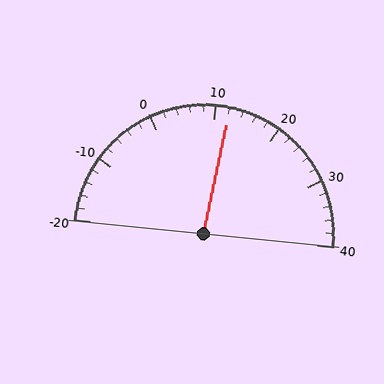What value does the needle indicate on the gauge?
The needle indicates approximately 12.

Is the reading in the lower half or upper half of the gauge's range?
The reading is in the upper half of the range (-20 to 40).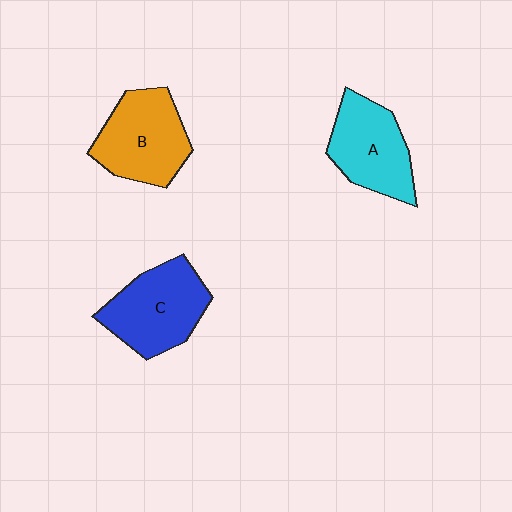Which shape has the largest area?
Shape C (blue).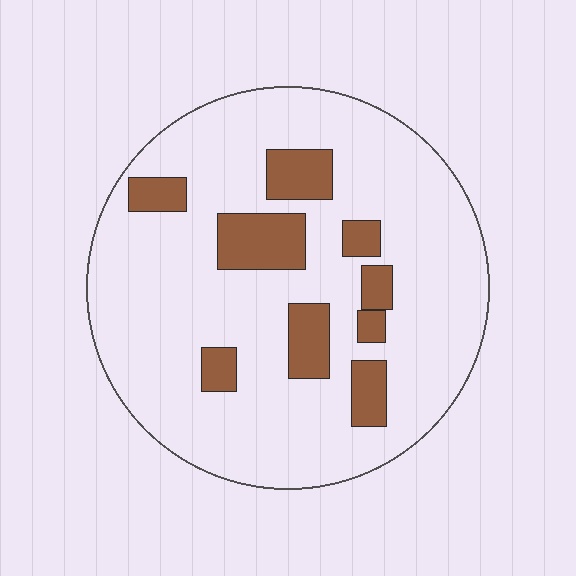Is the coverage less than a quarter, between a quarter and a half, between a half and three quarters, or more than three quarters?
Less than a quarter.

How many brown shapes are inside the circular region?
9.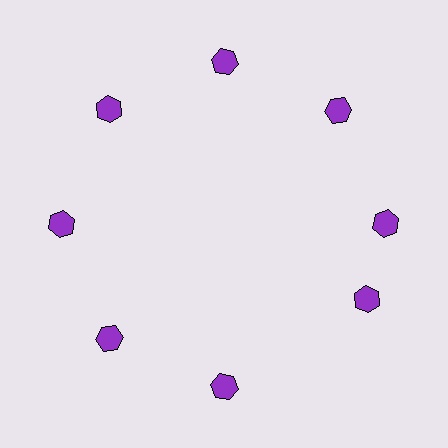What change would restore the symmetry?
The symmetry would be restored by rotating it back into even spacing with its neighbors so that all 8 hexagons sit at equal angles and equal distance from the center.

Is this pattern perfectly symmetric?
No. The 8 purple hexagons are arranged in a ring, but one element near the 4 o'clock position is rotated out of alignment along the ring, breaking the 8-fold rotational symmetry.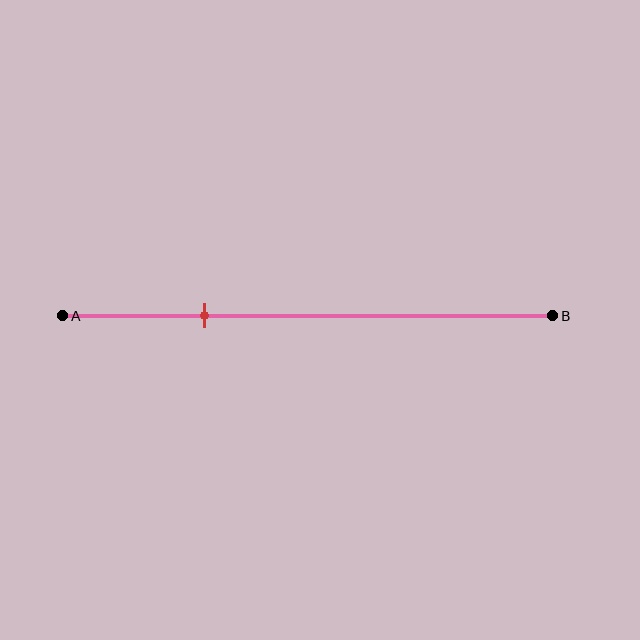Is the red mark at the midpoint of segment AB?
No, the mark is at about 30% from A, not at the 50% midpoint.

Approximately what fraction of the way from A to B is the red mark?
The red mark is approximately 30% of the way from A to B.